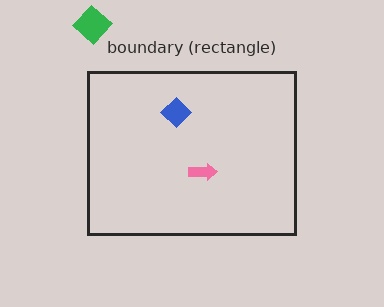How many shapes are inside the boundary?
2 inside, 1 outside.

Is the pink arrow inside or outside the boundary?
Inside.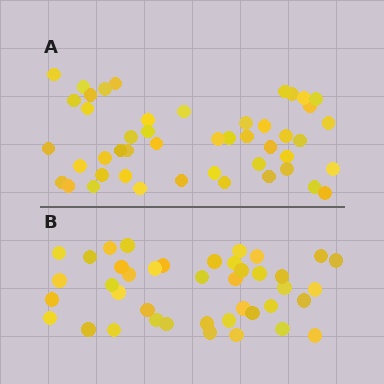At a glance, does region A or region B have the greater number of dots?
Region A (the top region) has more dots.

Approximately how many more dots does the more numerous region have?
Region A has about 6 more dots than region B.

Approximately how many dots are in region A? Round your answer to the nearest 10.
About 50 dots. (The exact count is 47, which rounds to 50.)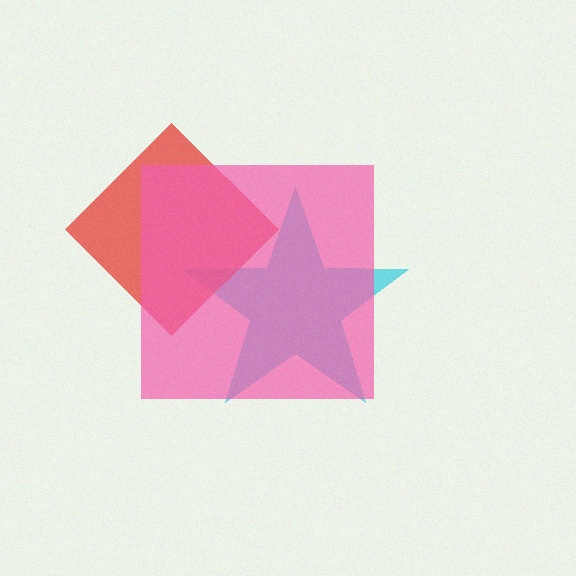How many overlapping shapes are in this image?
There are 3 overlapping shapes in the image.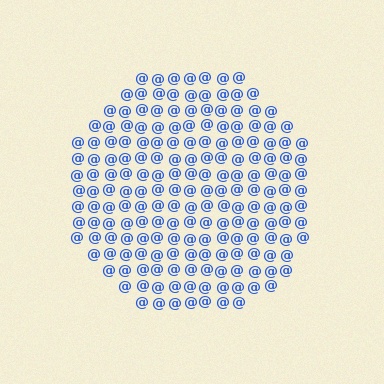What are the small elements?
The small elements are at signs.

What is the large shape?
The large shape is a circle.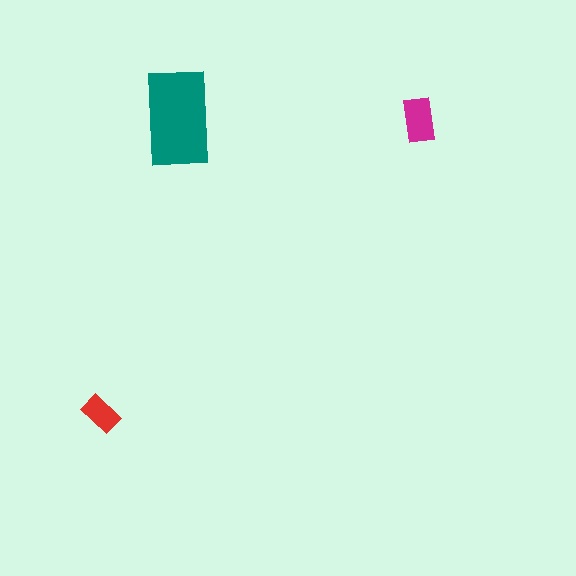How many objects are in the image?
There are 3 objects in the image.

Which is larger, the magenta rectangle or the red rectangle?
The magenta one.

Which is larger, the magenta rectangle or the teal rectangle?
The teal one.